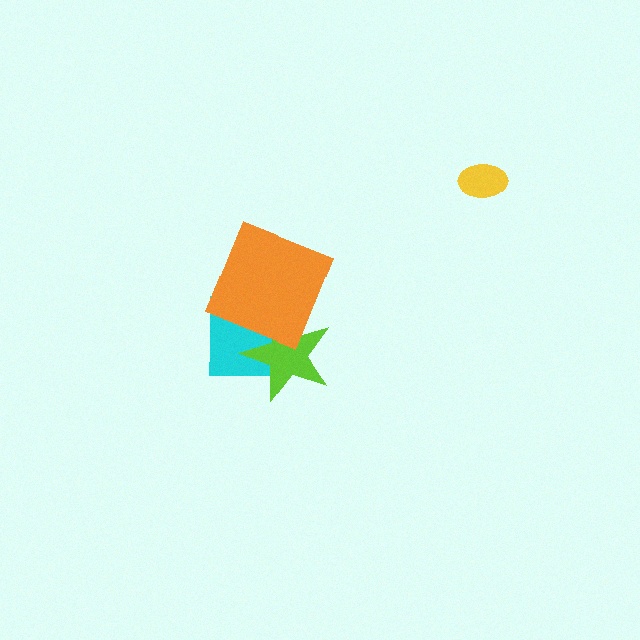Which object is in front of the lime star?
The orange square is in front of the lime star.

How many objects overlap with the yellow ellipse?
0 objects overlap with the yellow ellipse.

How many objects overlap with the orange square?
2 objects overlap with the orange square.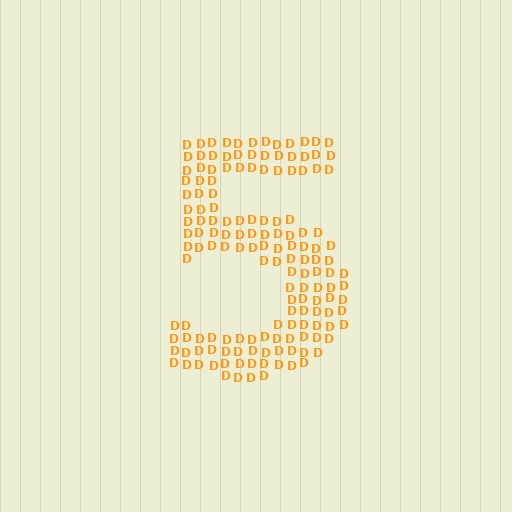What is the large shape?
The large shape is the digit 5.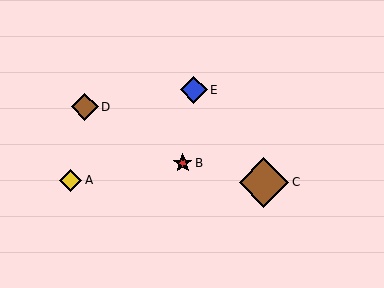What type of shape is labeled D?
Shape D is a brown diamond.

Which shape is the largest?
The brown diamond (labeled C) is the largest.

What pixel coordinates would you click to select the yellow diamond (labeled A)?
Click at (71, 180) to select the yellow diamond A.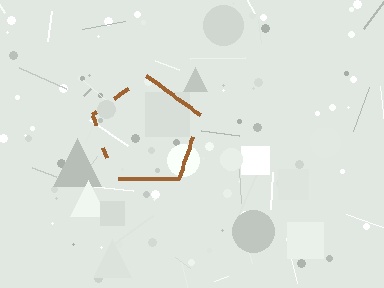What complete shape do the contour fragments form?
The contour fragments form a pentagon.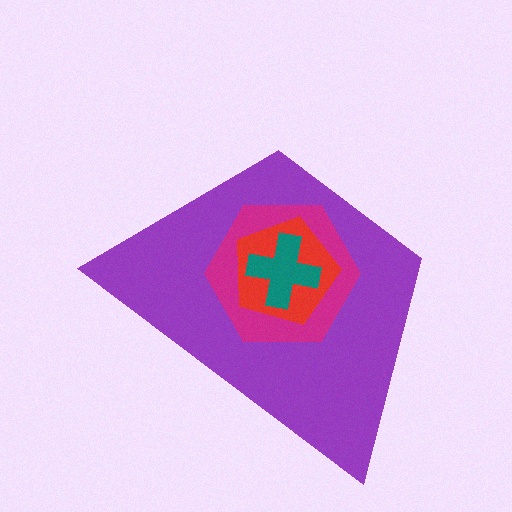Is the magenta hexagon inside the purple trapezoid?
Yes.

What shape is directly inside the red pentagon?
The teal cross.